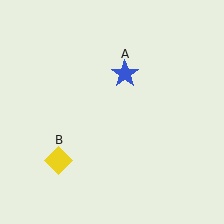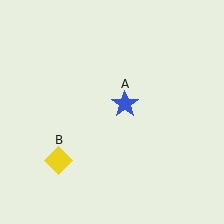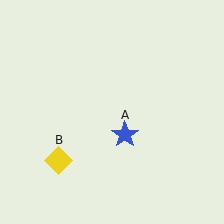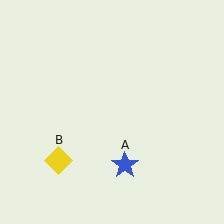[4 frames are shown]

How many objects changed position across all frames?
1 object changed position: blue star (object A).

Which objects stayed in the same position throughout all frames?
Yellow diamond (object B) remained stationary.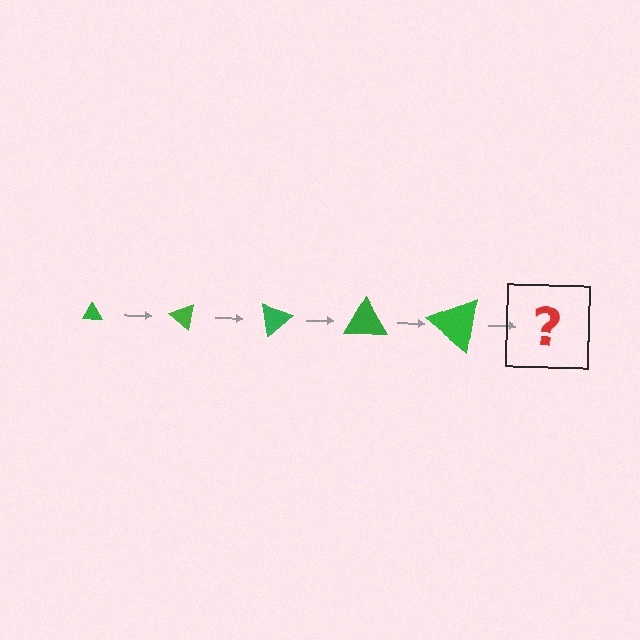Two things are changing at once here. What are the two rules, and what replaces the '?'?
The two rules are that the triangle grows larger each step and it rotates 40 degrees each step. The '?' should be a triangle, larger than the previous one and rotated 200 degrees from the start.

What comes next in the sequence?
The next element should be a triangle, larger than the previous one and rotated 200 degrees from the start.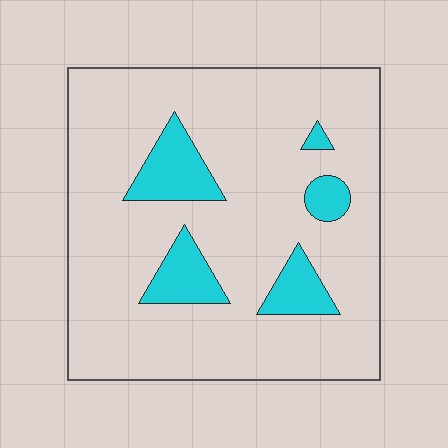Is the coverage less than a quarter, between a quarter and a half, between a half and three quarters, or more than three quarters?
Less than a quarter.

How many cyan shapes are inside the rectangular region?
5.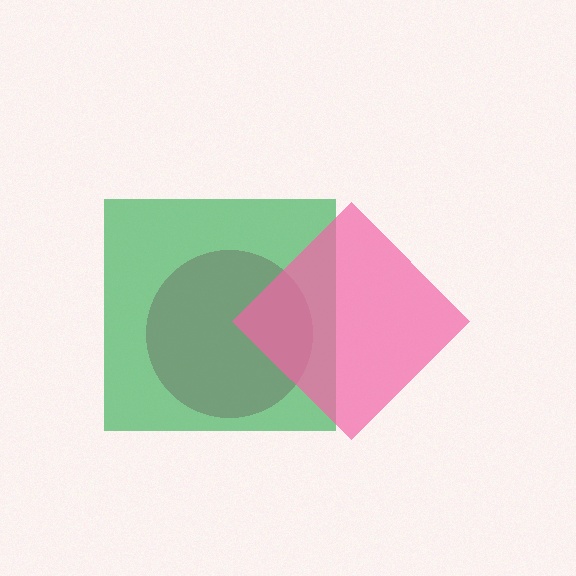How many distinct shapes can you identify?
There are 3 distinct shapes: a magenta circle, a green square, a pink diamond.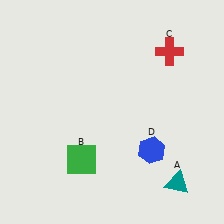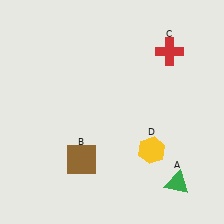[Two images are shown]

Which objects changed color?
A changed from teal to green. B changed from green to brown. D changed from blue to yellow.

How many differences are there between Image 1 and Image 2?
There are 3 differences between the two images.